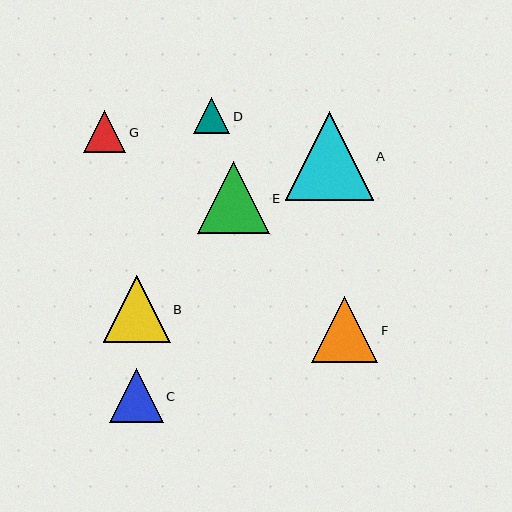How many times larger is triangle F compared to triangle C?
Triangle F is approximately 1.2 times the size of triangle C.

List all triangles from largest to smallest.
From largest to smallest: A, E, B, F, C, G, D.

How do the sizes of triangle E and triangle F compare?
Triangle E and triangle F are approximately the same size.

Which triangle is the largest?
Triangle A is the largest with a size of approximately 88 pixels.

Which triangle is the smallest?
Triangle D is the smallest with a size of approximately 36 pixels.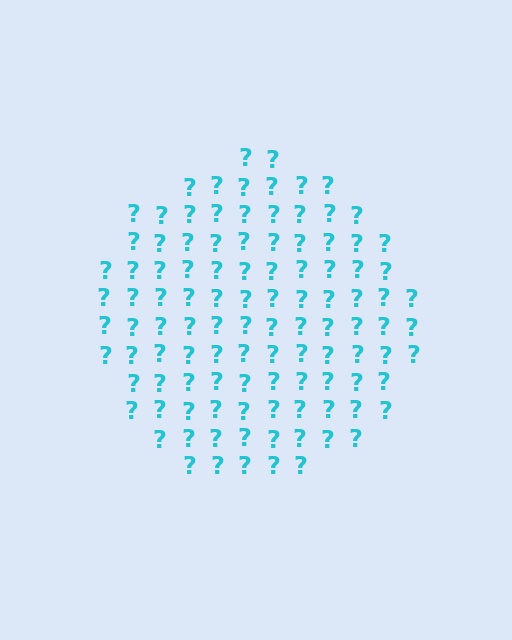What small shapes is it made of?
It is made of small question marks.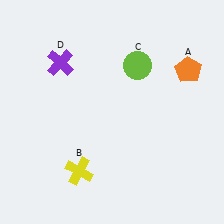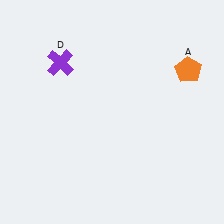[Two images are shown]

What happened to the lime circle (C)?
The lime circle (C) was removed in Image 2. It was in the top-right area of Image 1.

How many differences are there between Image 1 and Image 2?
There are 2 differences between the two images.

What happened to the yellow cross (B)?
The yellow cross (B) was removed in Image 2. It was in the bottom-left area of Image 1.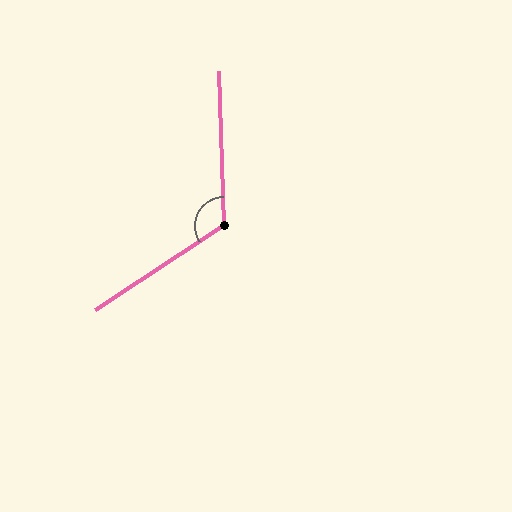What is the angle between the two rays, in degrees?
Approximately 121 degrees.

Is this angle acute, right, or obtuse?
It is obtuse.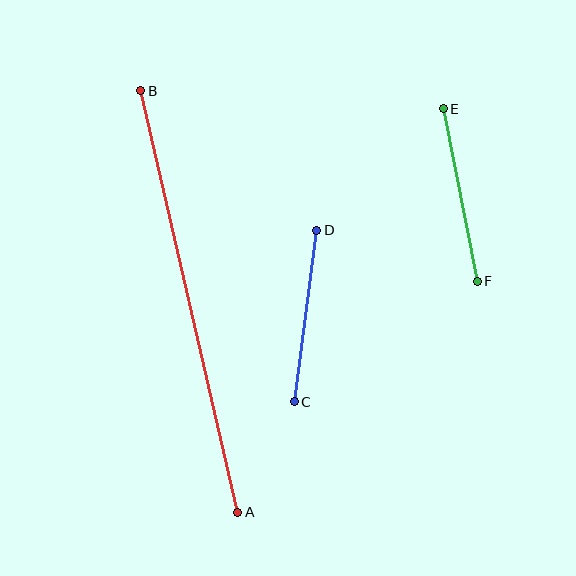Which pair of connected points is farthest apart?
Points A and B are farthest apart.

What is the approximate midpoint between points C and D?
The midpoint is at approximately (306, 316) pixels.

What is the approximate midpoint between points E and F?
The midpoint is at approximately (460, 195) pixels.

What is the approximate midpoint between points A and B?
The midpoint is at approximately (189, 302) pixels.